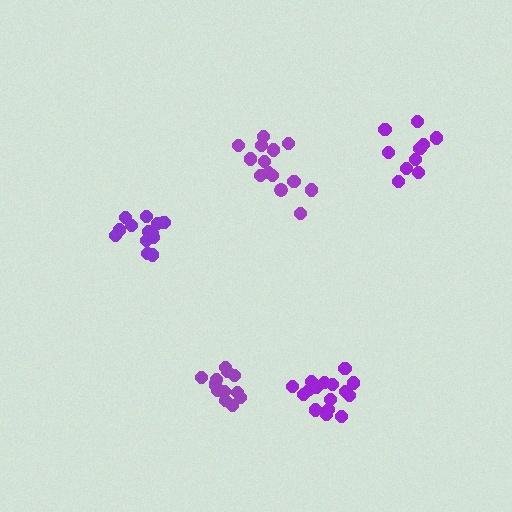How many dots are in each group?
Group 1: 14 dots, Group 2: 16 dots, Group 3: 14 dots, Group 4: 13 dots, Group 5: 10 dots (67 total).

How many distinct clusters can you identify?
There are 5 distinct clusters.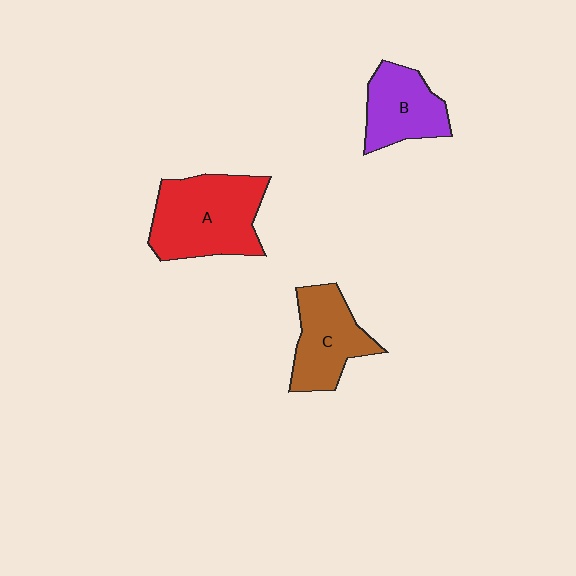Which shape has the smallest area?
Shape B (purple).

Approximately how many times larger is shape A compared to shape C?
Approximately 1.4 times.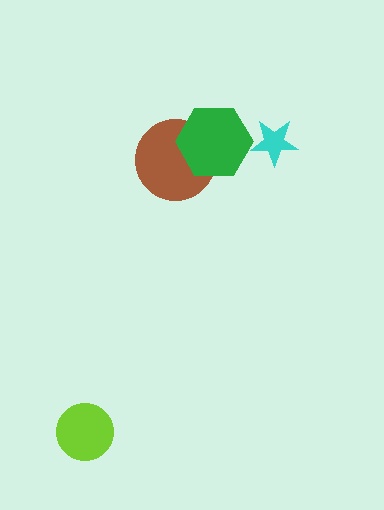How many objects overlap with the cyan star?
0 objects overlap with the cyan star.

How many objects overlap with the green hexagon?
1 object overlaps with the green hexagon.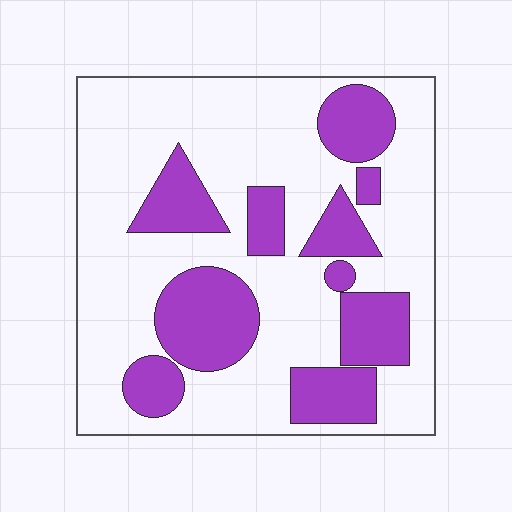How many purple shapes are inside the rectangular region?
10.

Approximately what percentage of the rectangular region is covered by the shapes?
Approximately 30%.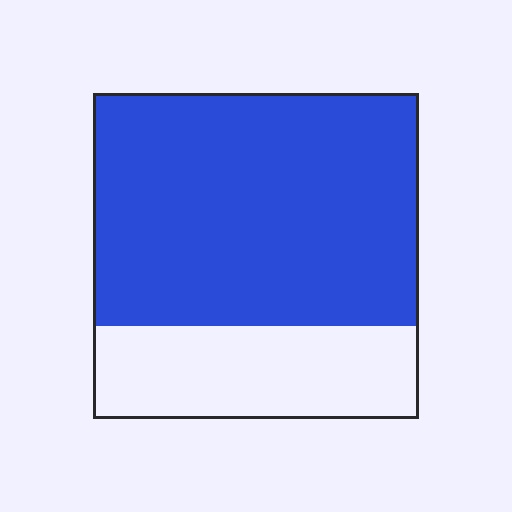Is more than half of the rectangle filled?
Yes.